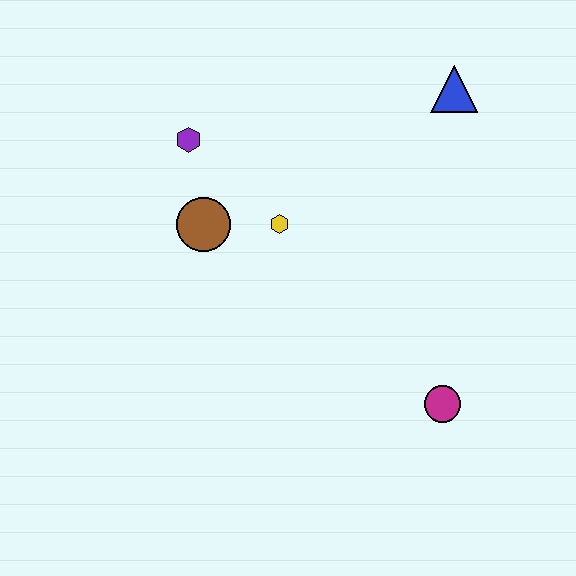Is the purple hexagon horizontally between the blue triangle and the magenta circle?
No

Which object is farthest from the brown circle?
The magenta circle is farthest from the brown circle.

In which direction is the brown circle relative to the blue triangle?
The brown circle is to the left of the blue triangle.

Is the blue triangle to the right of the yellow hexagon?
Yes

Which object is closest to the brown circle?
The yellow hexagon is closest to the brown circle.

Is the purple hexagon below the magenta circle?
No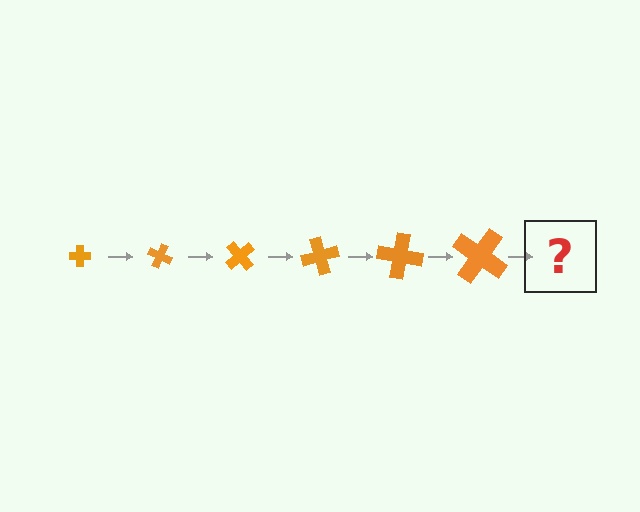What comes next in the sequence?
The next element should be a cross, larger than the previous one and rotated 150 degrees from the start.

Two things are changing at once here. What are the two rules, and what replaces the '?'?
The two rules are that the cross grows larger each step and it rotates 25 degrees each step. The '?' should be a cross, larger than the previous one and rotated 150 degrees from the start.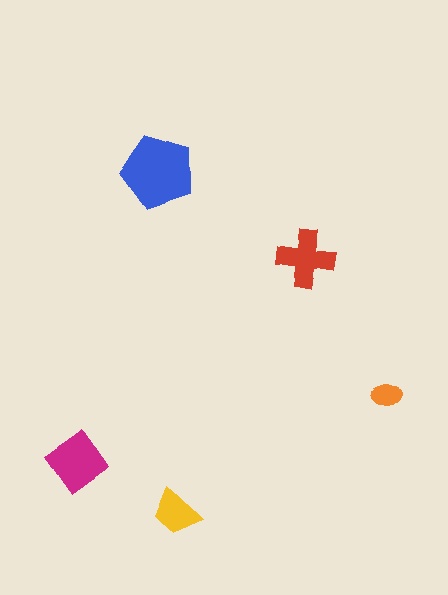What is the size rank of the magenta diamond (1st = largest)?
2nd.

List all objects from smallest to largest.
The orange ellipse, the yellow trapezoid, the red cross, the magenta diamond, the blue pentagon.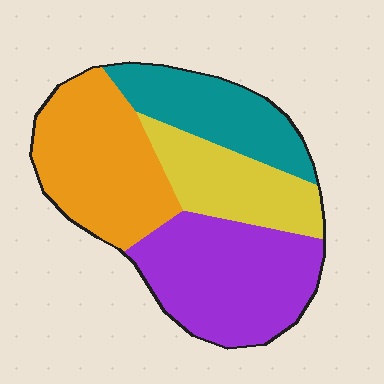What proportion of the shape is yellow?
Yellow covers 19% of the shape.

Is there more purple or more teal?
Purple.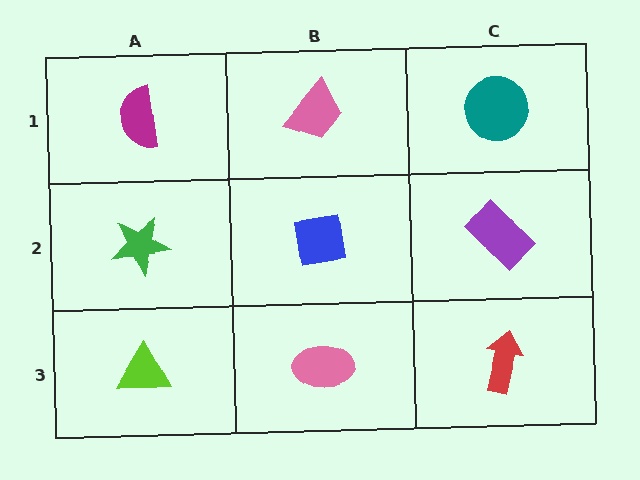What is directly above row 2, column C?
A teal circle.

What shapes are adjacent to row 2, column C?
A teal circle (row 1, column C), a red arrow (row 3, column C), a blue square (row 2, column B).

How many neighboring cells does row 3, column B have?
3.